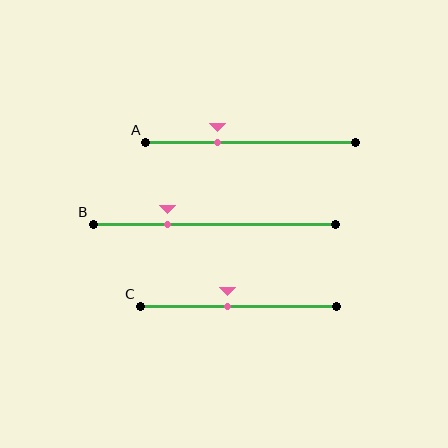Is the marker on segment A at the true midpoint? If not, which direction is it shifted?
No, the marker on segment A is shifted to the left by about 16% of the segment length.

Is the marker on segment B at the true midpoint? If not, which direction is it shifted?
No, the marker on segment B is shifted to the left by about 19% of the segment length.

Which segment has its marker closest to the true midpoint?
Segment C has its marker closest to the true midpoint.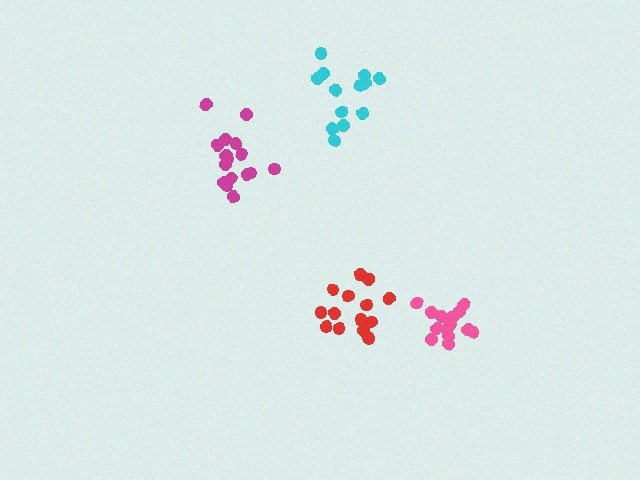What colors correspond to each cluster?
The clusters are colored: red, magenta, cyan, pink.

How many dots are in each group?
Group 1: 15 dots, Group 2: 16 dots, Group 3: 13 dots, Group 4: 14 dots (58 total).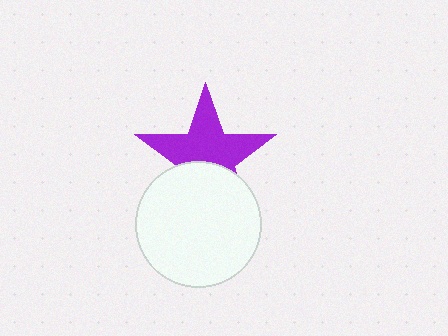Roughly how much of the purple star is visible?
About half of it is visible (roughly 62%).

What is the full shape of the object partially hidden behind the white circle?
The partially hidden object is a purple star.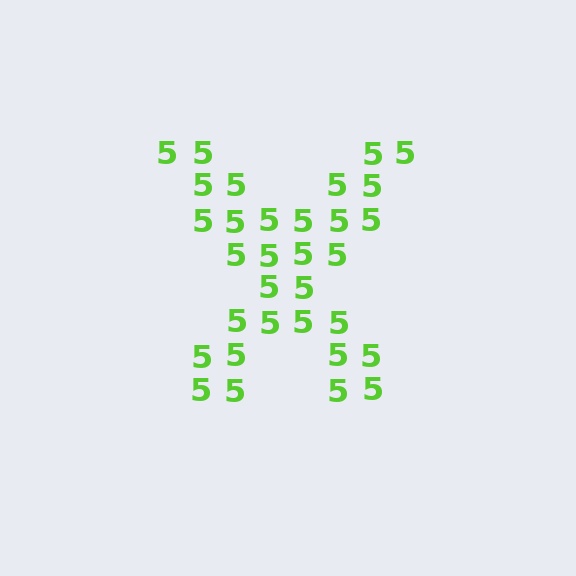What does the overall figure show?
The overall figure shows the letter X.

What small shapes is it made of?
It is made of small digit 5's.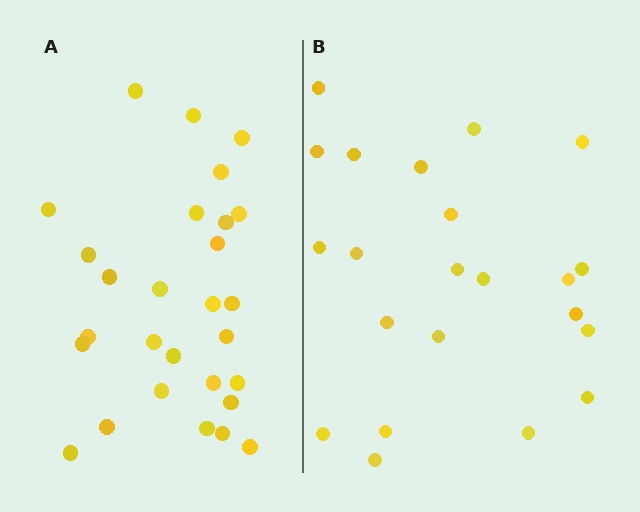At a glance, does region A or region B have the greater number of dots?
Region A (the left region) has more dots.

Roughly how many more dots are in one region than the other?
Region A has about 6 more dots than region B.